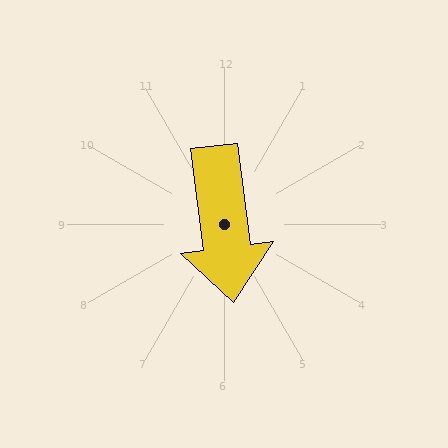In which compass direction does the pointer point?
South.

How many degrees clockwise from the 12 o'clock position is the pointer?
Approximately 173 degrees.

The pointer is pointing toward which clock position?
Roughly 6 o'clock.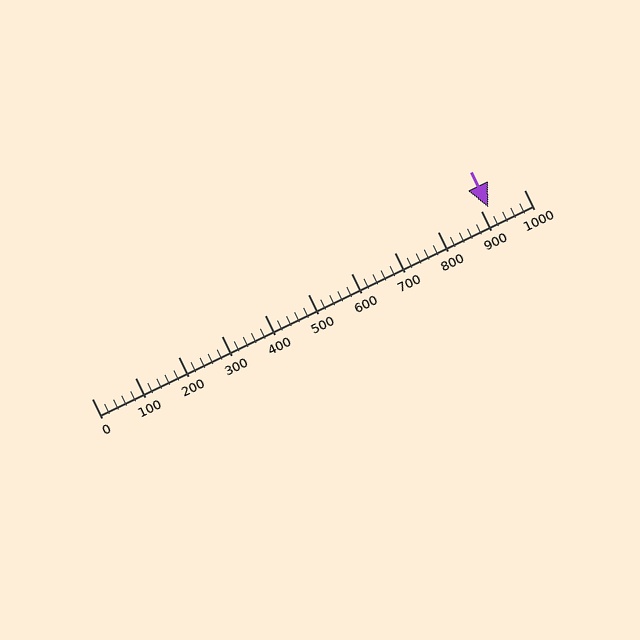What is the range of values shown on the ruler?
The ruler shows values from 0 to 1000.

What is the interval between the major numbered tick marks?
The major tick marks are spaced 100 units apart.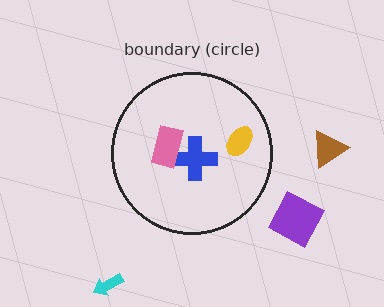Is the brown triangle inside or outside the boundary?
Outside.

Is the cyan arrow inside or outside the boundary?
Outside.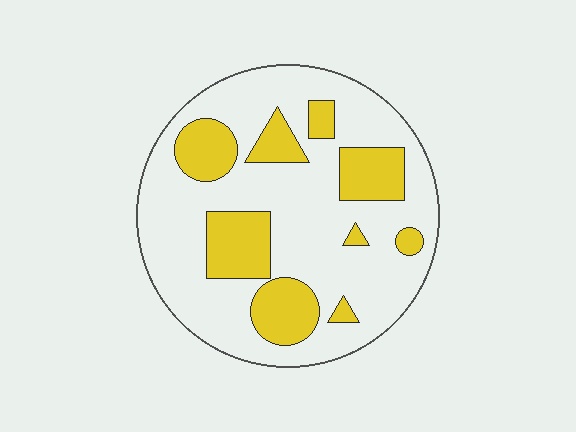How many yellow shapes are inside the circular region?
9.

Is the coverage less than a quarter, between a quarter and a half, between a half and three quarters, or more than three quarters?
Between a quarter and a half.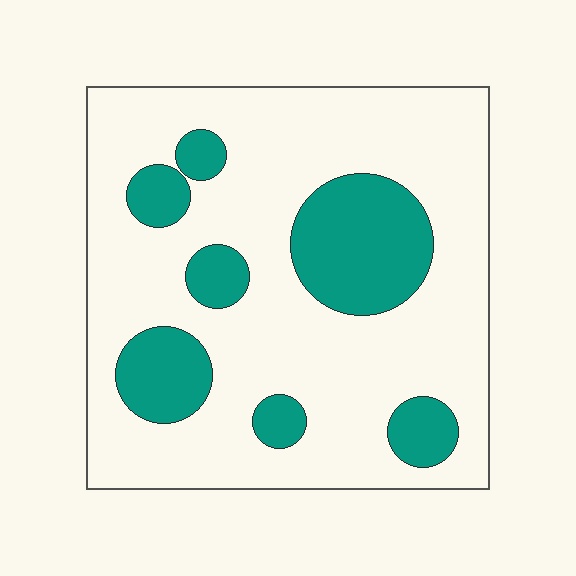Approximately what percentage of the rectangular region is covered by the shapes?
Approximately 25%.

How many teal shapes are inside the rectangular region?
7.